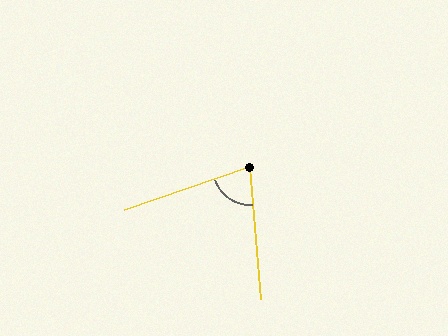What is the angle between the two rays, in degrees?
Approximately 75 degrees.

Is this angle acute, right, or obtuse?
It is acute.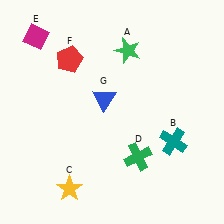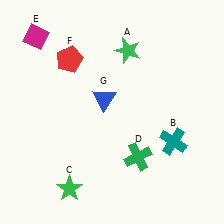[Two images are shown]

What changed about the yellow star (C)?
In Image 1, C is yellow. In Image 2, it changed to green.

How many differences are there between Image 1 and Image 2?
There is 1 difference between the two images.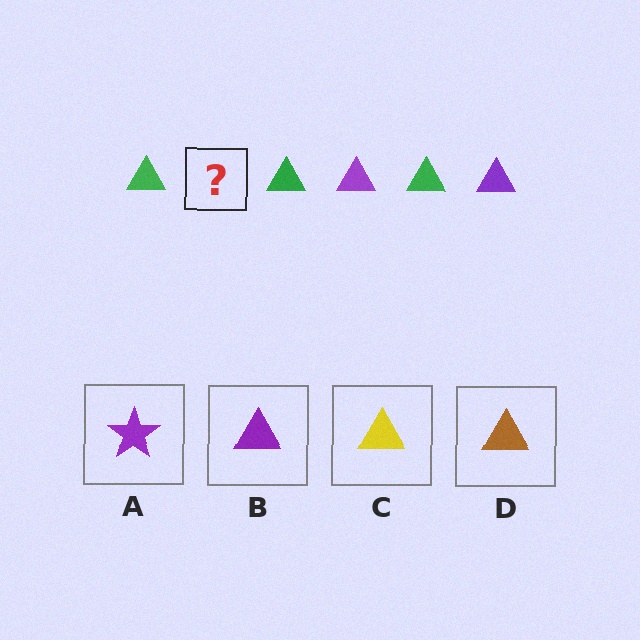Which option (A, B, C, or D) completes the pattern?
B.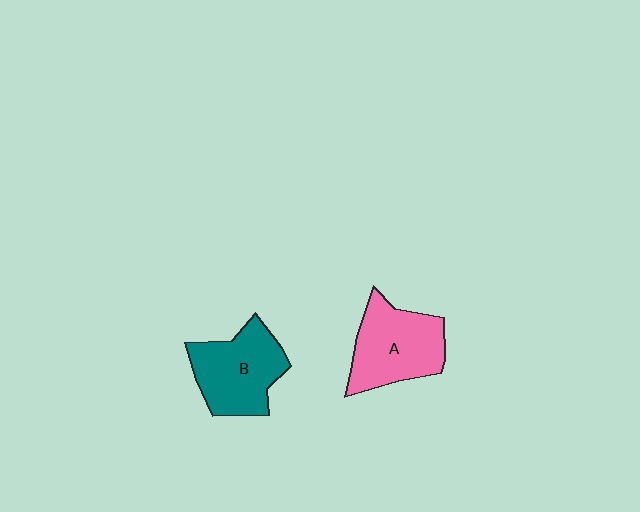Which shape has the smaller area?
Shape B (teal).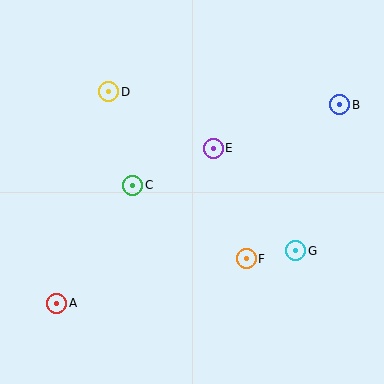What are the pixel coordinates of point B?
Point B is at (340, 105).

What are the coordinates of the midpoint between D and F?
The midpoint between D and F is at (177, 175).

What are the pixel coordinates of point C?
Point C is at (133, 185).